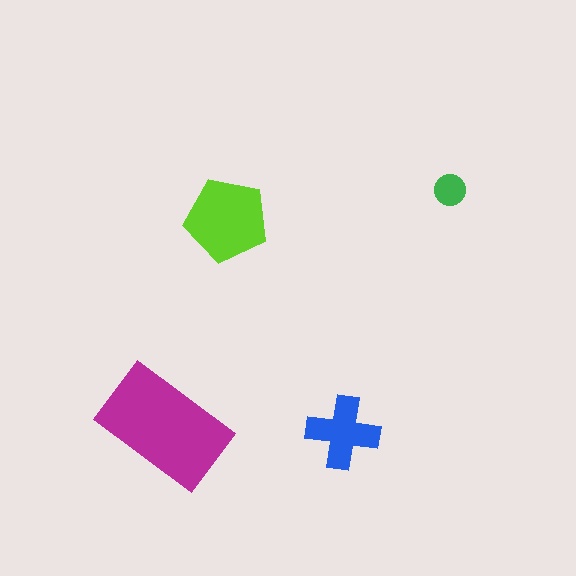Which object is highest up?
The green circle is topmost.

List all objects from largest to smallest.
The magenta rectangle, the lime pentagon, the blue cross, the green circle.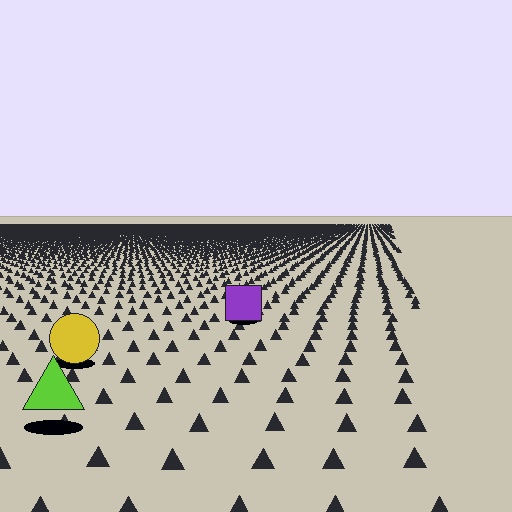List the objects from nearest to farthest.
From nearest to farthest: the lime triangle, the yellow circle, the purple square.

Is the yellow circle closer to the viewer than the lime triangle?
No. The lime triangle is closer — you can tell from the texture gradient: the ground texture is coarser near it.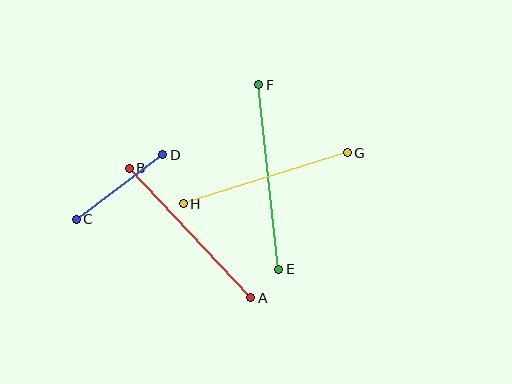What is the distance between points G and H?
The distance is approximately 172 pixels.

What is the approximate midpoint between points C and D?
The midpoint is at approximately (120, 187) pixels.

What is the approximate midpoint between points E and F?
The midpoint is at approximately (269, 177) pixels.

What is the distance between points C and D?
The distance is approximately 108 pixels.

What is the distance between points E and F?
The distance is approximately 185 pixels.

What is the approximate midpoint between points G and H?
The midpoint is at approximately (265, 178) pixels.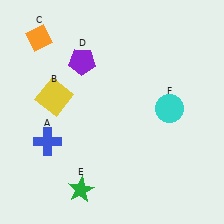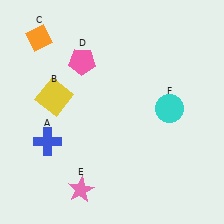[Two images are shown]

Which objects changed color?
D changed from purple to pink. E changed from green to pink.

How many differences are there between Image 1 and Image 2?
There are 2 differences between the two images.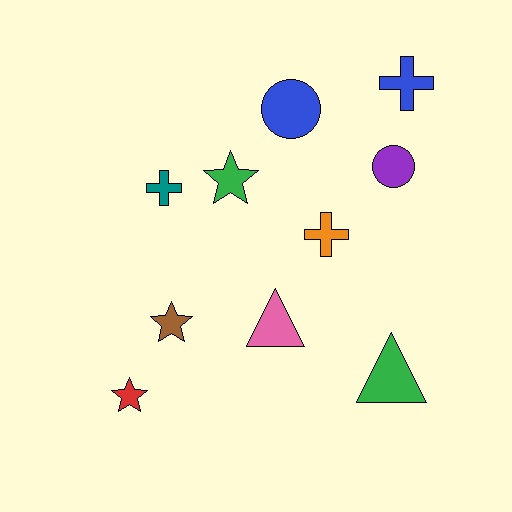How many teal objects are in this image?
There is 1 teal object.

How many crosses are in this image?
There are 3 crosses.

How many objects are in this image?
There are 10 objects.